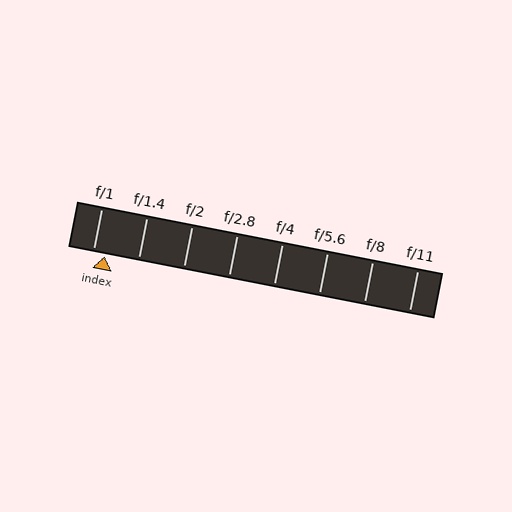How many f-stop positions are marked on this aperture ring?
There are 8 f-stop positions marked.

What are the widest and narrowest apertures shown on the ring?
The widest aperture shown is f/1 and the narrowest is f/11.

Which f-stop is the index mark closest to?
The index mark is closest to f/1.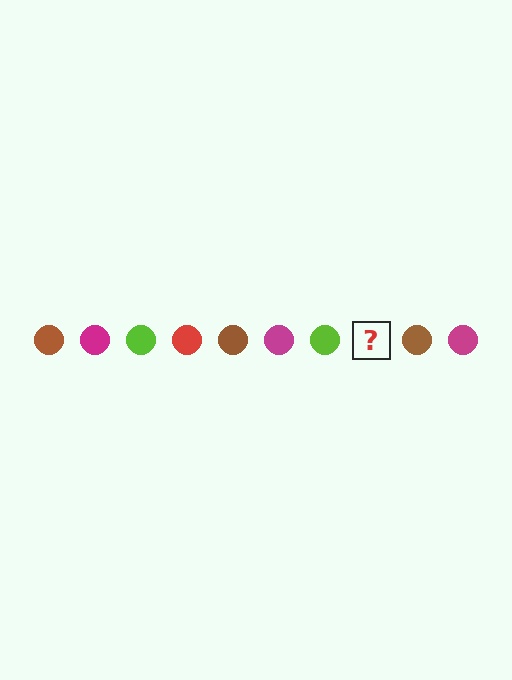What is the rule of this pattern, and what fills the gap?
The rule is that the pattern cycles through brown, magenta, lime, red circles. The gap should be filled with a red circle.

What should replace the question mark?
The question mark should be replaced with a red circle.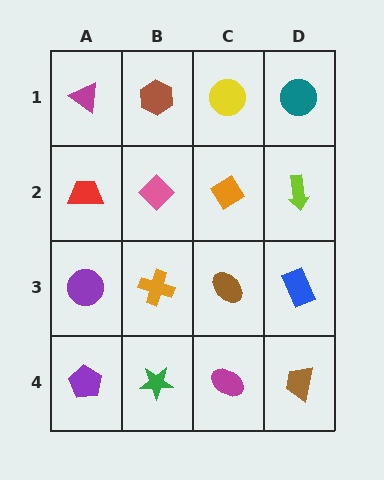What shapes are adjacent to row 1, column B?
A pink diamond (row 2, column B), a magenta triangle (row 1, column A), a yellow circle (row 1, column C).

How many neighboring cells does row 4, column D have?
2.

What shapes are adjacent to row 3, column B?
A pink diamond (row 2, column B), a green star (row 4, column B), a purple circle (row 3, column A), a brown ellipse (row 3, column C).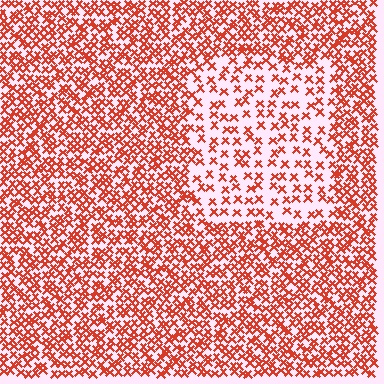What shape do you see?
I see a rectangle.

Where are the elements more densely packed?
The elements are more densely packed outside the rectangle boundary.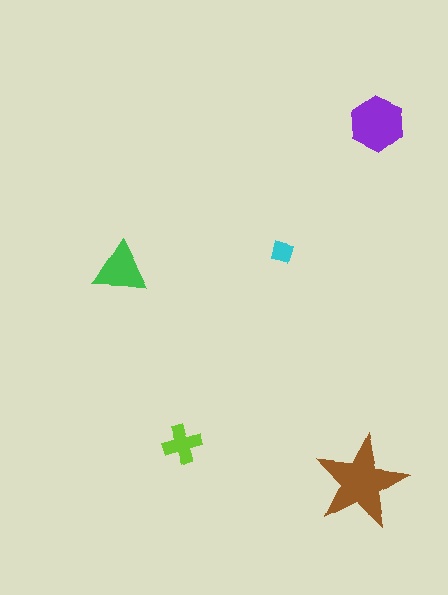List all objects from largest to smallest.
The brown star, the purple hexagon, the green triangle, the lime cross, the cyan diamond.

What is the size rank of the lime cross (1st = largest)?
4th.